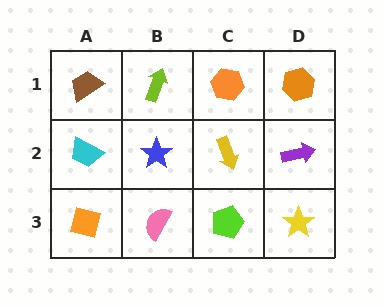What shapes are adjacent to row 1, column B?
A blue star (row 2, column B), a brown trapezoid (row 1, column A), an orange hexagon (row 1, column C).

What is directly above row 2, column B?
A lime arrow.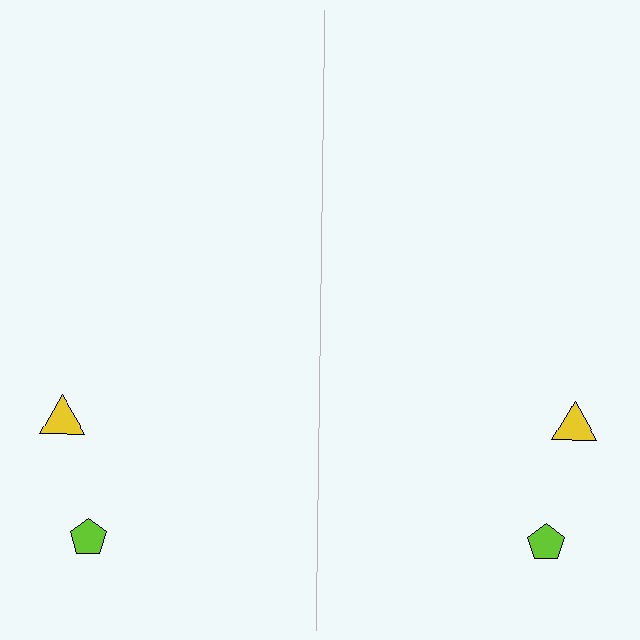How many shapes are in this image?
There are 4 shapes in this image.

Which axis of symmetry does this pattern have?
The pattern has a vertical axis of symmetry running through the center of the image.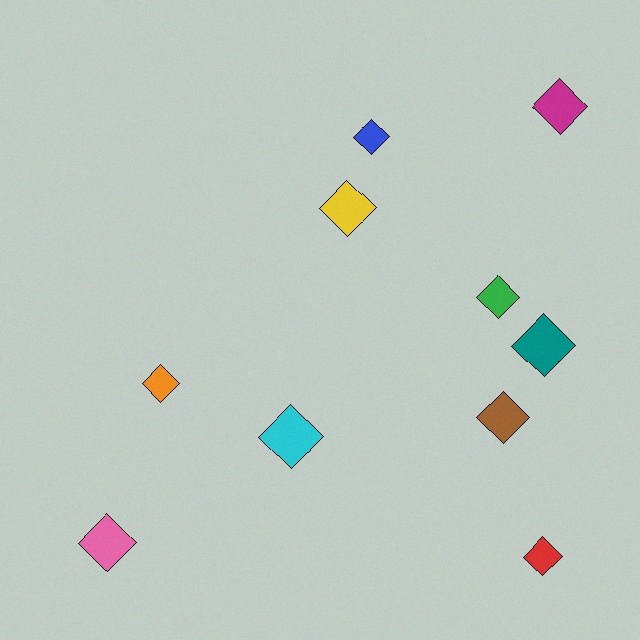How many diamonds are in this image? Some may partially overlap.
There are 10 diamonds.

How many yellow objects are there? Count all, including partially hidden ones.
There is 1 yellow object.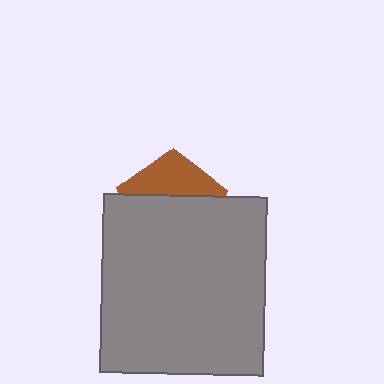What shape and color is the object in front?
The object in front is a gray rectangle.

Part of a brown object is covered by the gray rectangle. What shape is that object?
It is a pentagon.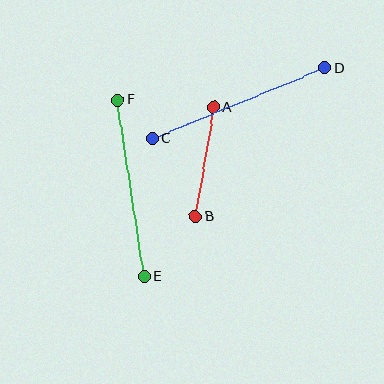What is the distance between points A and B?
The distance is approximately 110 pixels.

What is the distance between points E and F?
The distance is approximately 178 pixels.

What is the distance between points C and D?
The distance is approximately 187 pixels.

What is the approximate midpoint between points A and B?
The midpoint is at approximately (204, 162) pixels.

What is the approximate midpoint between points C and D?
The midpoint is at approximately (239, 103) pixels.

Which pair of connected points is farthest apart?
Points C and D are farthest apart.